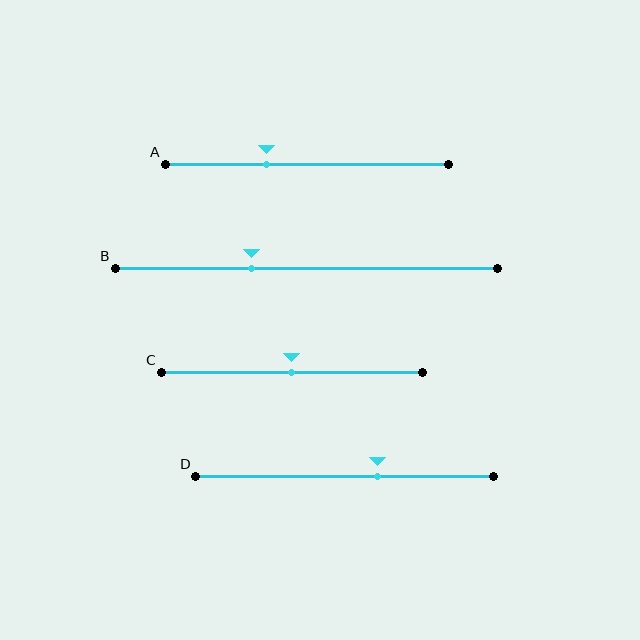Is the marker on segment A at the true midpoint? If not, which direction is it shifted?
No, the marker on segment A is shifted to the left by about 14% of the segment length.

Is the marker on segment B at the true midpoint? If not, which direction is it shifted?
No, the marker on segment B is shifted to the left by about 14% of the segment length.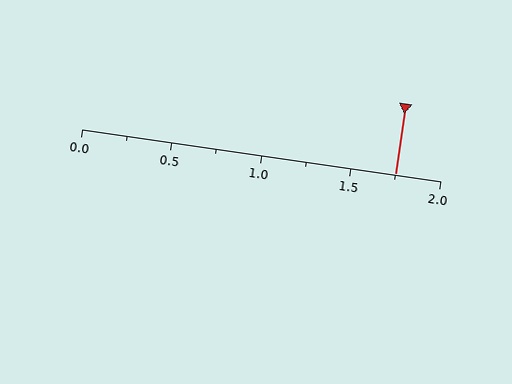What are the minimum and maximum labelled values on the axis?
The axis runs from 0.0 to 2.0.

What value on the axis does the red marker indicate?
The marker indicates approximately 1.75.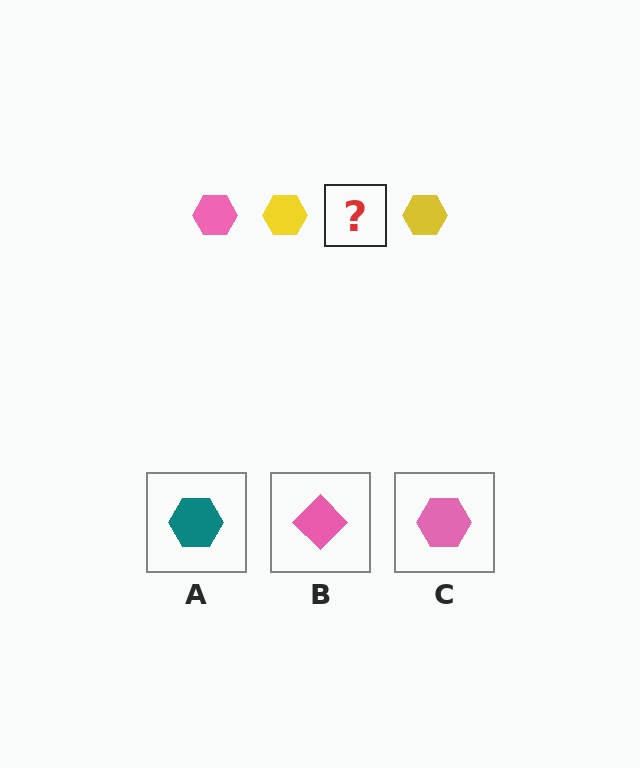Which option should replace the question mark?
Option C.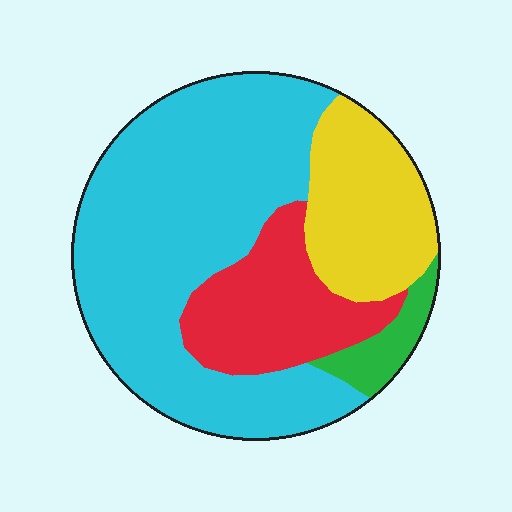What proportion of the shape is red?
Red covers around 20% of the shape.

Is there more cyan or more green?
Cyan.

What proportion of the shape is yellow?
Yellow takes up about one fifth (1/5) of the shape.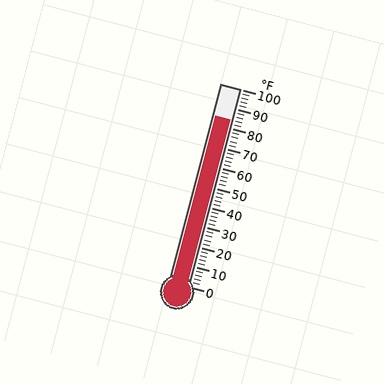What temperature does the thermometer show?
The thermometer shows approximately 84°F.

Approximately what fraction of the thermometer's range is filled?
The thermometer is filled to approximately 85% of its range.